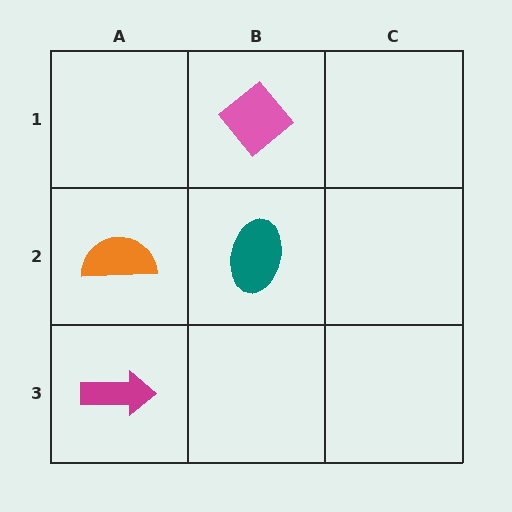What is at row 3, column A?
A magenta arrow.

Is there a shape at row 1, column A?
No, that cell is empty.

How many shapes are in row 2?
2 shapes.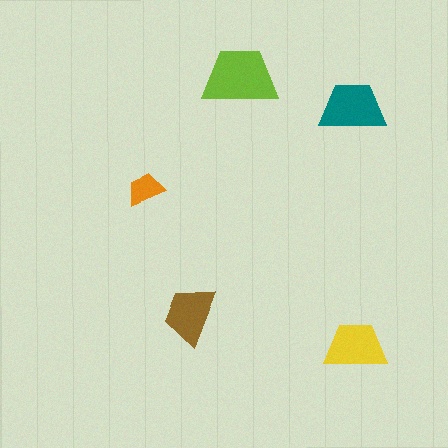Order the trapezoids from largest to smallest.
the lime one, the teal one, the yellow one, the brown one, the orange one.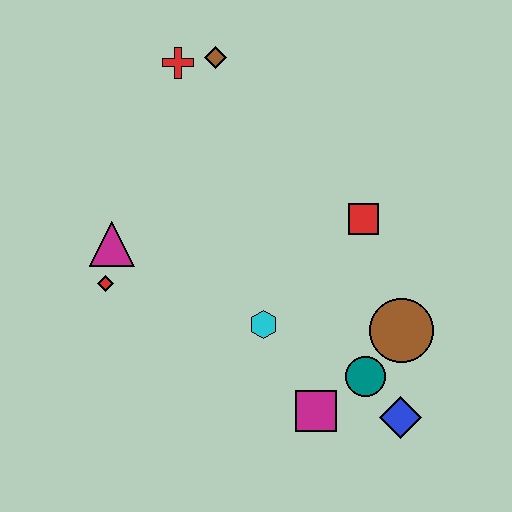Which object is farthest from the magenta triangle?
The blue diamond is farthest from the magenta triangle.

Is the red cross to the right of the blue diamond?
No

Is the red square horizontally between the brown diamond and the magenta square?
No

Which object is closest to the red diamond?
The magenta triangle is closest to the red diamond.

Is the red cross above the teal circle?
Yes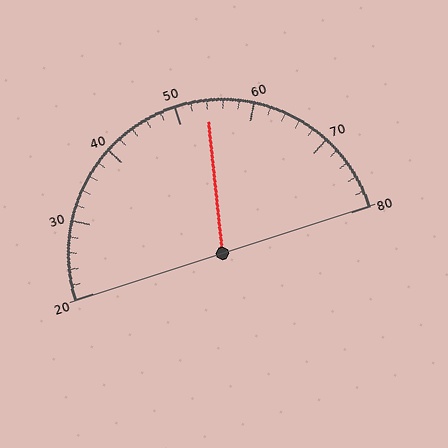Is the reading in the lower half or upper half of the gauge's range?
The reading is in the upper half of the range (20 to 80).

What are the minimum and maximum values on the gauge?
The gauge ranges from 20 to 80.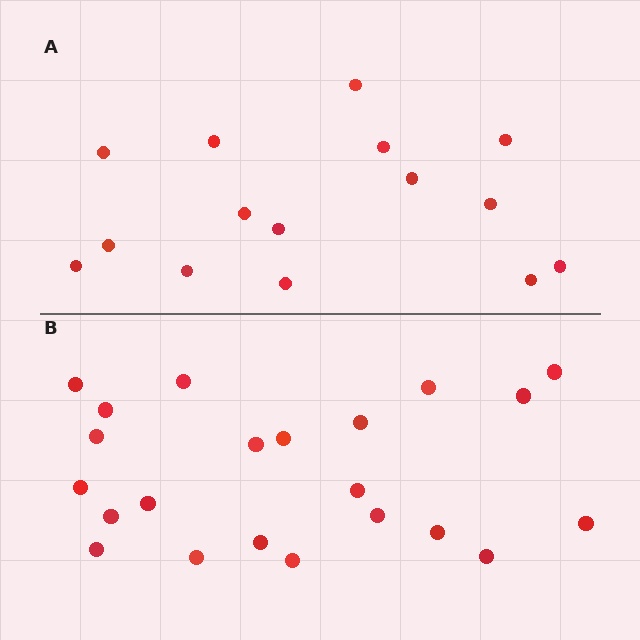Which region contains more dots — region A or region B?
Region B (the bottom region) has more dots.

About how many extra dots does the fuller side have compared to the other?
Region B has roughly 8 or so more dots than region A.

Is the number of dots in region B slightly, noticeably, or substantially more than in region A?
Region B has substantially more. The ratio is roughly 1.5 to 1.